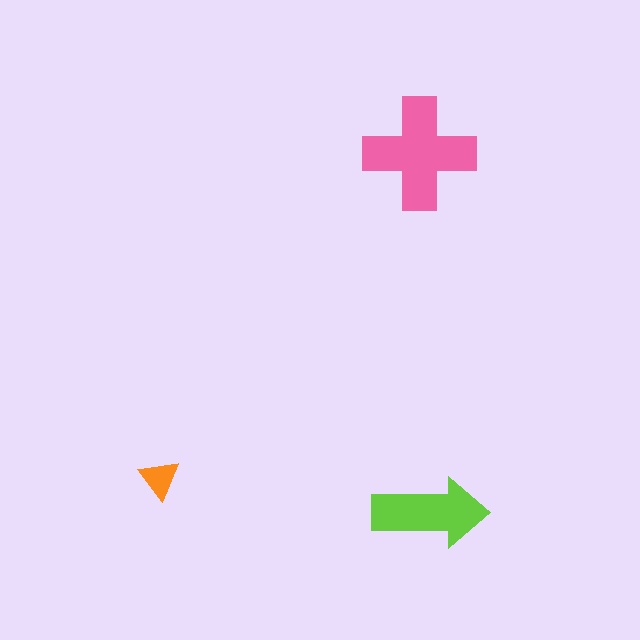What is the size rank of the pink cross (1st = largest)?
1st.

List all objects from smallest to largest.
The orange triangle, the lime arrow, the pink cross.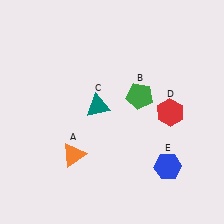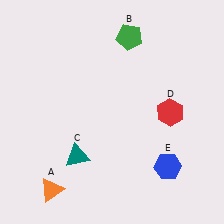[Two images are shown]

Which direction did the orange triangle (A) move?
The orange triangle (A) moved down.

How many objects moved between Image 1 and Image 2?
3 objects moved between the two images.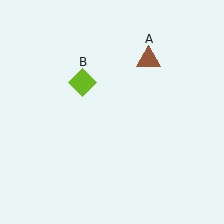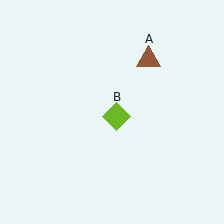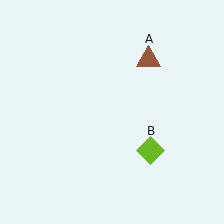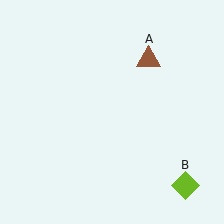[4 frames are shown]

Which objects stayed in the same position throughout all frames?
Brown triangle (object A) remained stationary.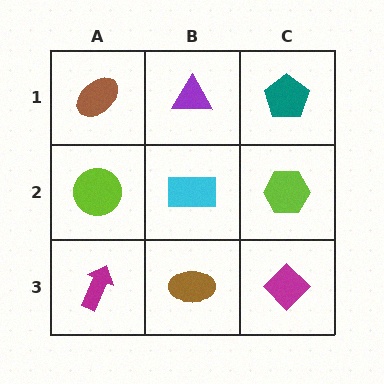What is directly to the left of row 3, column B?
A magenta arrow.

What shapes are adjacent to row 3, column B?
A cyan rectangle (row 2, column B), a magenta arrow (row 3, column A), a magenta diamond (row 3, column C).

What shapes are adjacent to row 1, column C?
A lime hexagon (row 2, column C), a purple triangle (row 1, column B).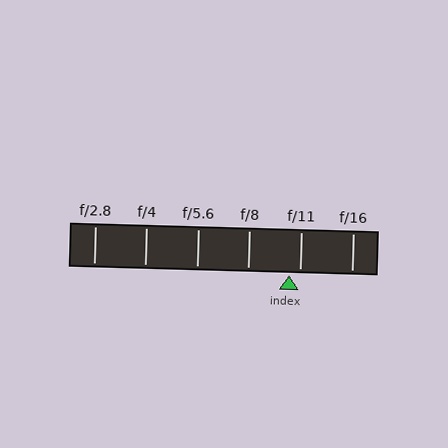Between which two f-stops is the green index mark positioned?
The index mark is between f/8 and f/11.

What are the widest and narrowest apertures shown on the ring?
The widest aperture shown is f/2.8 and the narrowest is f/16.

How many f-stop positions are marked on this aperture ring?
There are 6 f-stop positions marked.